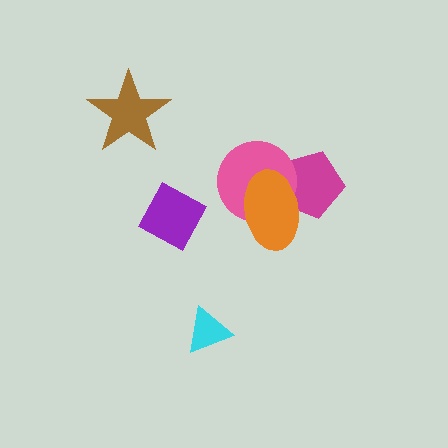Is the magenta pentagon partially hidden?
Yes, it is partially covered by another shape.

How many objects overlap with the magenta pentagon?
2 objects overlap with the magenta pentagon.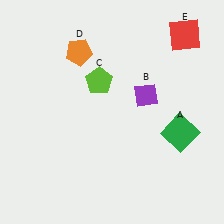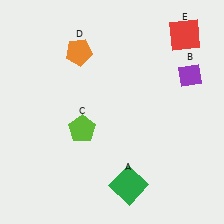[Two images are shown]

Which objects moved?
The objects that moved are: the green square (A), the purple diamond (B), the lime pentagon (C).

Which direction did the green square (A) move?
The green square (A) moved down.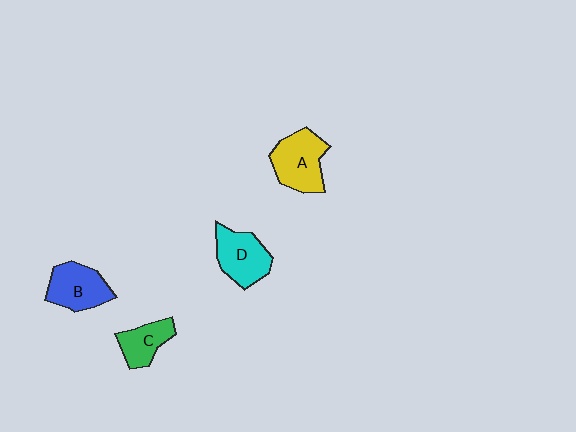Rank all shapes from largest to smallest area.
From largest to smallest: A (yellow), D (cyan), B (blue), C (green).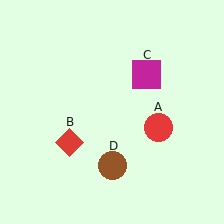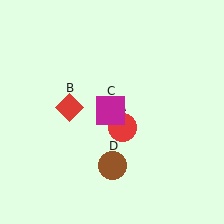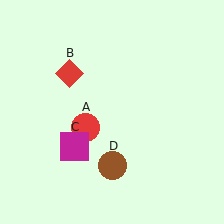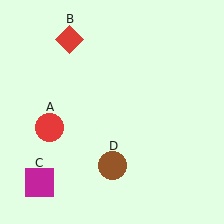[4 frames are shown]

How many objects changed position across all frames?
3 objects changed position: red circle (object A), red diamond (object B), magenta square (object C).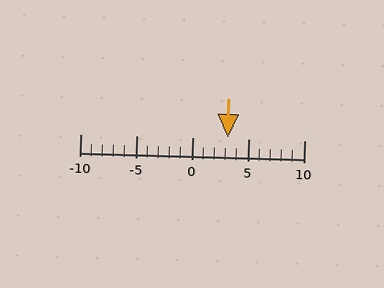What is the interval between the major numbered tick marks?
The major tick marks are spaced 5 units apart.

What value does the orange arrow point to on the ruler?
The orange arrow points to approximately 3.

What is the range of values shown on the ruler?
The ruler shows values from -10 to 10.